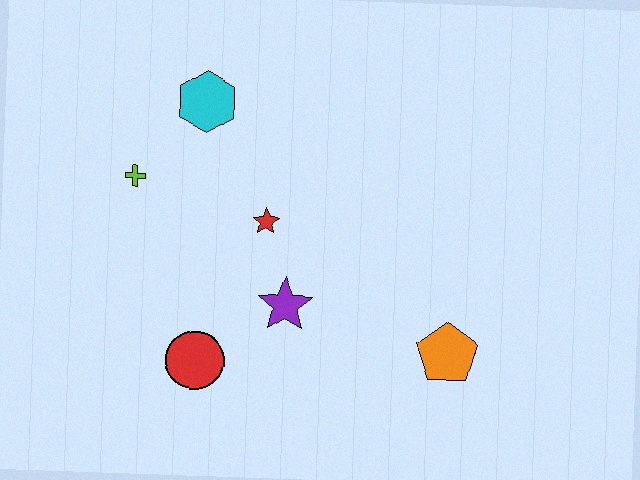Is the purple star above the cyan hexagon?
No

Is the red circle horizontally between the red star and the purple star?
No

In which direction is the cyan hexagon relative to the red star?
The cyan hexagon is above the red star.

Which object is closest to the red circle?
The purple star is closest to the red circle.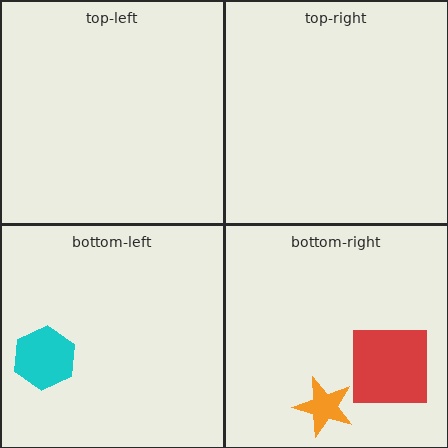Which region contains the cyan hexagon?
The bottom-left region.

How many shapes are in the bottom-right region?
2.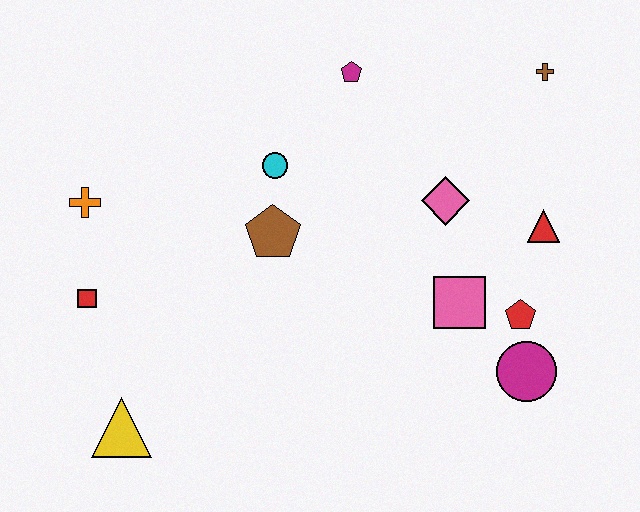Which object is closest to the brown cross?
The red triangle is closest to the brown cross.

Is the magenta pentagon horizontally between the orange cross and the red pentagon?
Yes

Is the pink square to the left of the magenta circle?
Yes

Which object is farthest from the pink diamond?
The yellow triangle is farthest from the pink diamond.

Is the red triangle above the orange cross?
No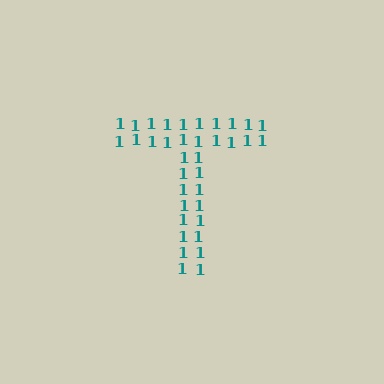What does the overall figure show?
The overall figure shows the letter T.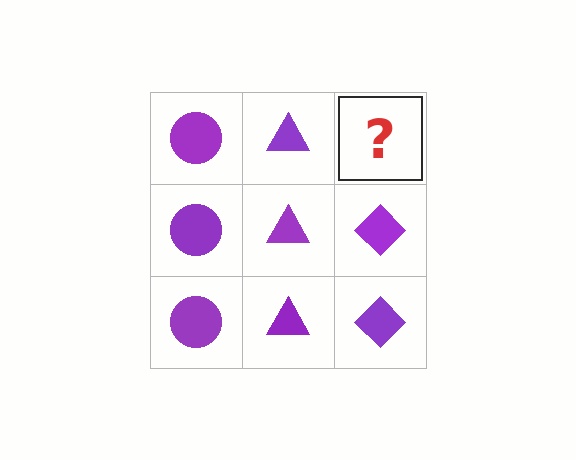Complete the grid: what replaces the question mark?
The question mark should be replaced with a purple diamond.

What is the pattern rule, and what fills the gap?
The rule is that each column has a consistent shape. The gap should be filled with a purple diamond.